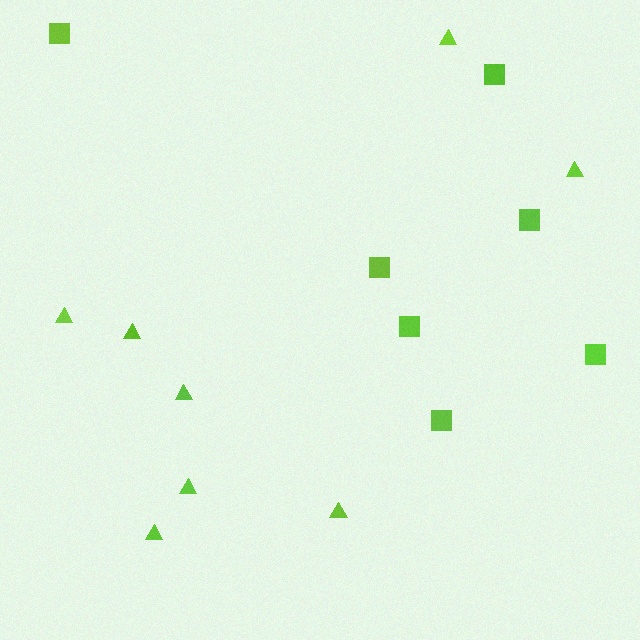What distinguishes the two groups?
There are 2 groups: one group of squares (7) and one group of triangles (8).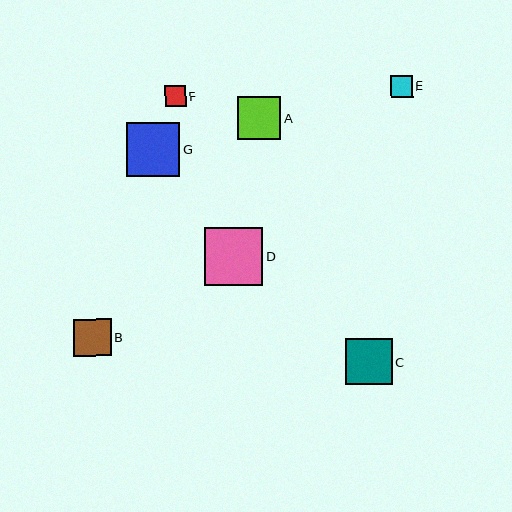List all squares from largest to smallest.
From largest to smallest: D, G, C, A, B, E, F.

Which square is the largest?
Square D is the largest with a size of approximately 58 pixels.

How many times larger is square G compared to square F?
Square G is approximately 2.6 times the size of square F.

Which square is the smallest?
Square F is the smallest with a size of approximately 21 pixels.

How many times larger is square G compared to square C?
Square G is approximately 1.2 times the size of square C.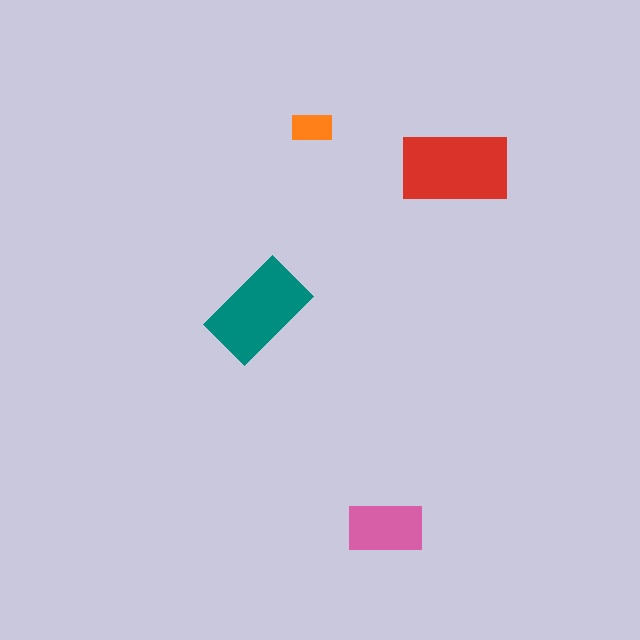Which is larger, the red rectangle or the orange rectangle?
The red one.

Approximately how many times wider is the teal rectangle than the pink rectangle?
About 1.5 times wider.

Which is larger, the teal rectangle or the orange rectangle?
The teal one.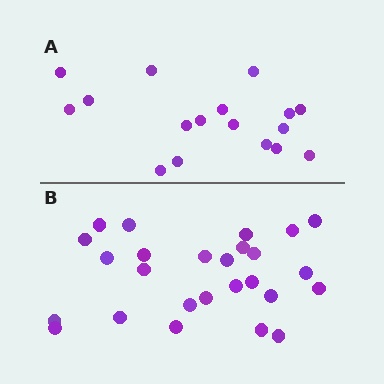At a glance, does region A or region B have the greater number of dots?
Region B (the bottom region) has more dots.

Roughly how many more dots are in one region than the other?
Region B has roughly 8 or so more dots than region A.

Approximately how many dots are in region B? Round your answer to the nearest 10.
About 30 dots. (The exact count is 26, which rounds to 30.)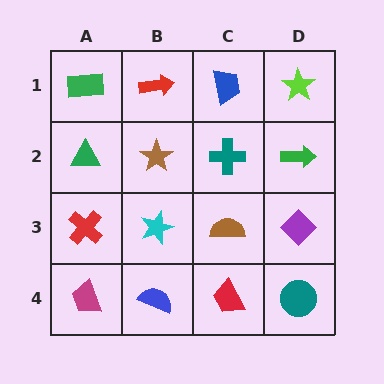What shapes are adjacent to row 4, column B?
A cyan star (row 3, column B), a magenta trapezoid (row 4, column A), a red trapezoid (row 4, column C).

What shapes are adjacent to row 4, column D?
A purple diamond (row 3, column D), a red trapezoid (row 4, column C).